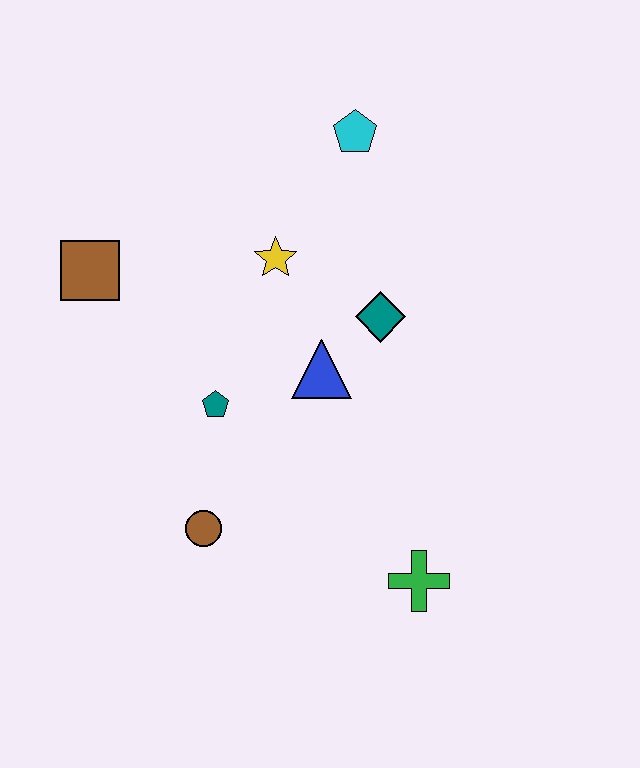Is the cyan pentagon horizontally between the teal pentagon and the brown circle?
No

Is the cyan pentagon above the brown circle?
Yes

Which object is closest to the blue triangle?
The teal diamond is closest to the blue triangle.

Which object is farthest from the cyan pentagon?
The green cross is farthest from the cyan pentagon.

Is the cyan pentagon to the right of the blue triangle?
Yes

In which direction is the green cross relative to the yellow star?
The green cross is below the yellow star.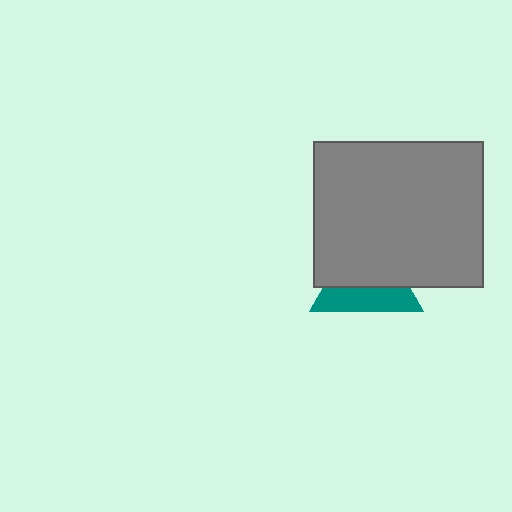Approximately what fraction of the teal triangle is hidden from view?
Roughly 58% of the teal triangle is hidden behind the gray rectangle.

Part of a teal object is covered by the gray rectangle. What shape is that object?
It is a triangle.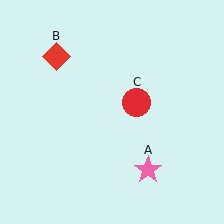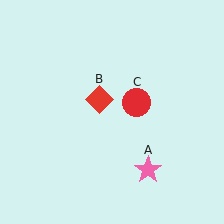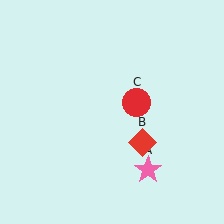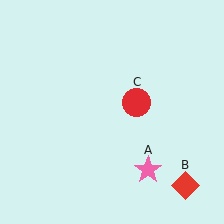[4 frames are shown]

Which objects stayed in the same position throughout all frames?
Pink star (object A) and red circle (object C) remained stationary.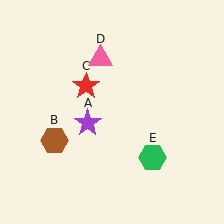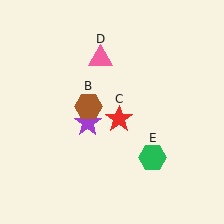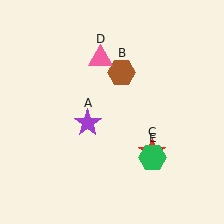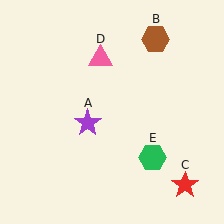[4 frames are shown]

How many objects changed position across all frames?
2 objects changed position: brown hexagon (object B), red star (object C).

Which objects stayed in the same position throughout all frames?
Purple star (object A) and pink triangle (object D) and green hexagon (object E) remained stationary.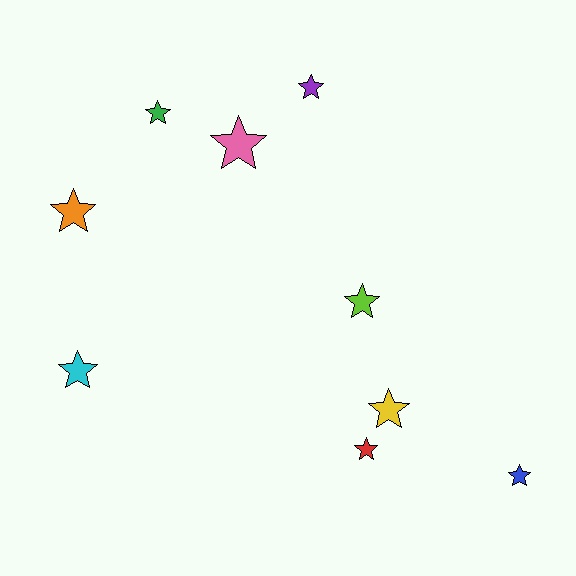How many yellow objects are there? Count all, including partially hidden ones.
There is 1 yellow object.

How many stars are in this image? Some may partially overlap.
There are 9 stars.